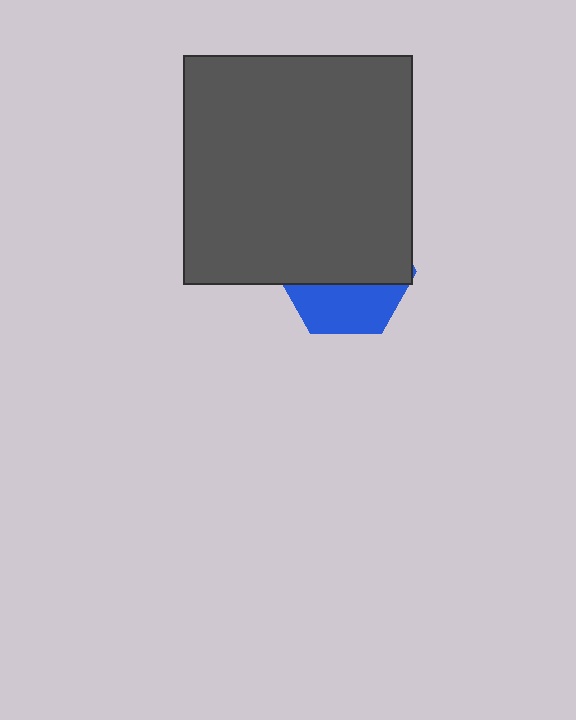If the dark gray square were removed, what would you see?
You would see the complete blue hexagon.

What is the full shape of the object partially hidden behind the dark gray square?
The partially hidden object is a blue hexagon.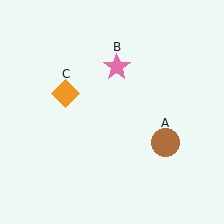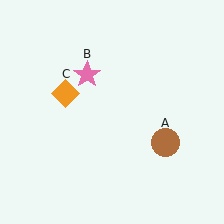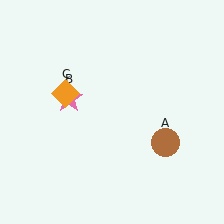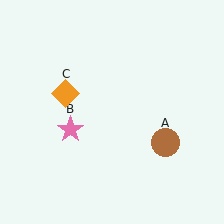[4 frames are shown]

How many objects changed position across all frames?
1 object changed position: pink star (object B).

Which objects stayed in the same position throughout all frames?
Brown circle (object A) and orange diamond (object C) remained stationary.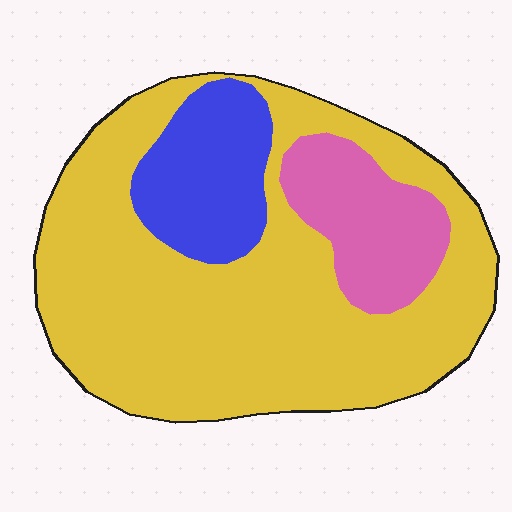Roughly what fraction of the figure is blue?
Blue covers about 15% of the figure.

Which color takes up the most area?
Yellow, at roughly 70%.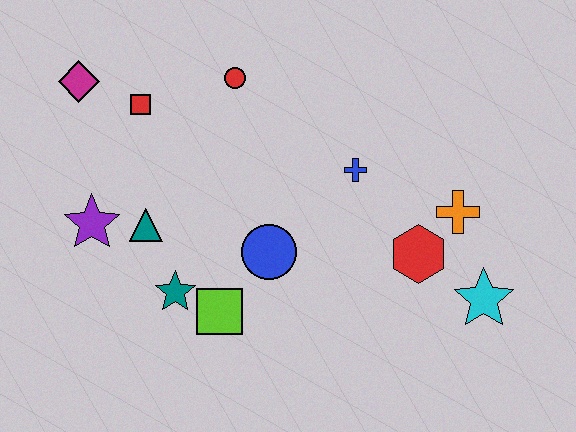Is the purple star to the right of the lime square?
No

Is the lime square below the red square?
Yes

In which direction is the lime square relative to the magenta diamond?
The lime square is below the magenta diamond.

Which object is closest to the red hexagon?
The orange cross is closest to the red hexagon.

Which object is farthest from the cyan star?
The magenta diamond is farthest from the cyan star.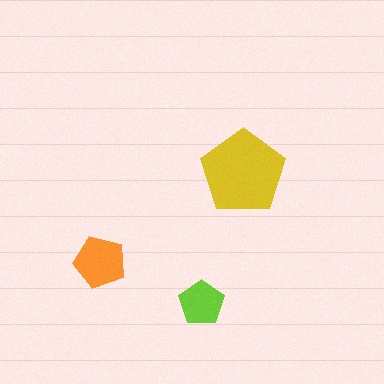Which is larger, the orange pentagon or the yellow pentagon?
The yellow one.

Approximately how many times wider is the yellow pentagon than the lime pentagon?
About 2 times wider.